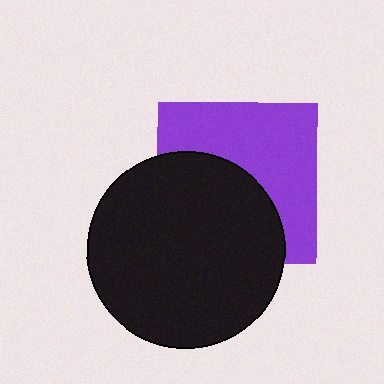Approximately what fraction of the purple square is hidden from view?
Roughly 47% of the purple square is hidden behind the black circle.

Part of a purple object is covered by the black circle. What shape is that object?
It is a square.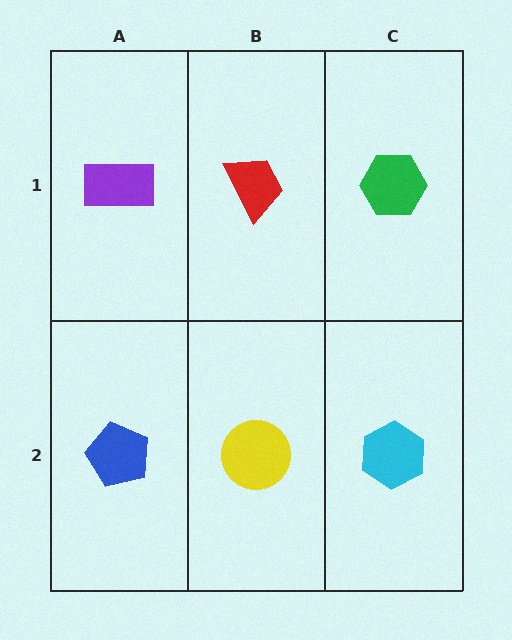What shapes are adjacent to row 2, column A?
A purple rectangle (row 1, column A), a yellow circle (row 2, column B).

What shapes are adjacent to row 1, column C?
A cyan hexagon (row 2, column C), a red trapezoid (row 1, column B).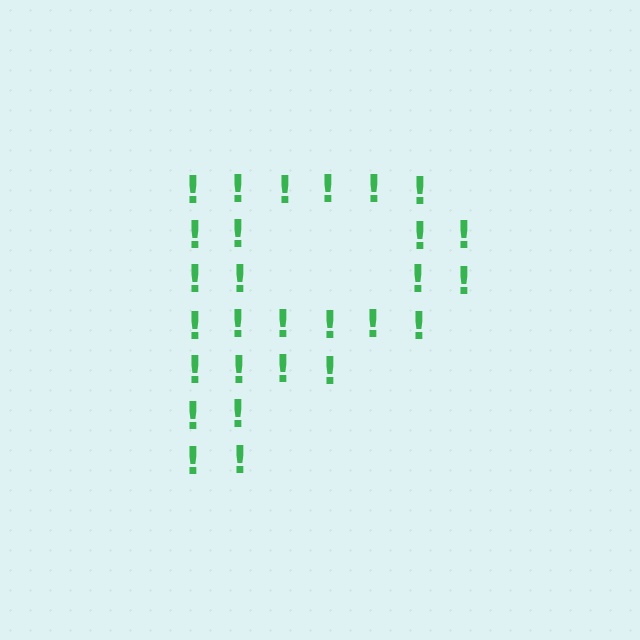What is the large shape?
The large shape is the letter P.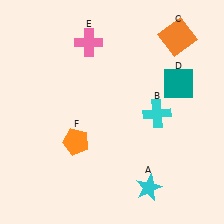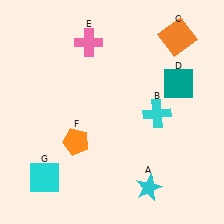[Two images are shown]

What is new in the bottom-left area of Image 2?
A cyan square (G) was added in the bottom-left area of Image 2.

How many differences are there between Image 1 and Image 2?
There is 1 difference between the two images.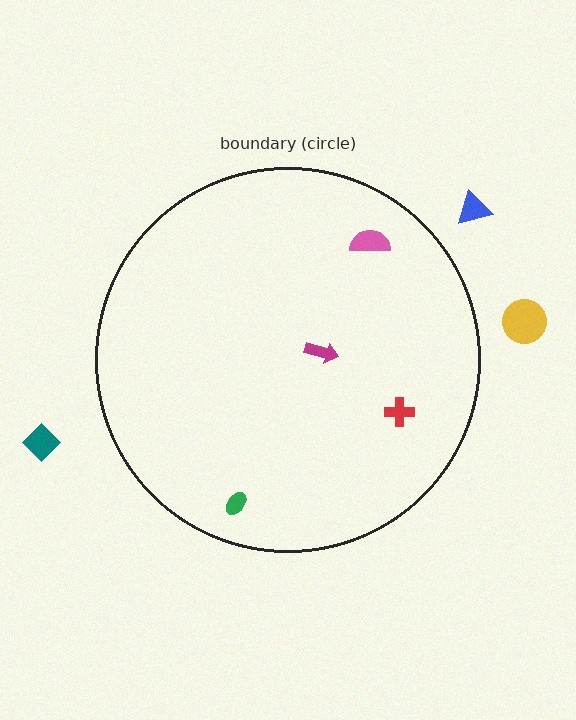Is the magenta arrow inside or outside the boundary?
Inside.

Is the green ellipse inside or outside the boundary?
Inside.